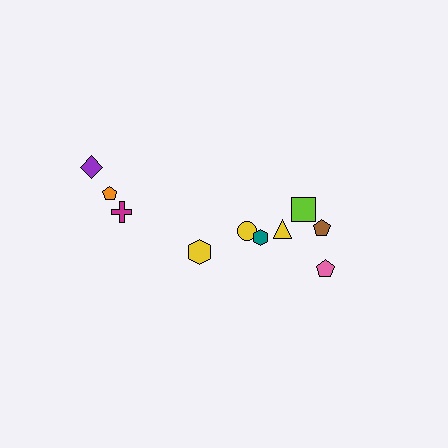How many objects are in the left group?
There are 4 objects.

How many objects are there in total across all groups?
There are 10 objects.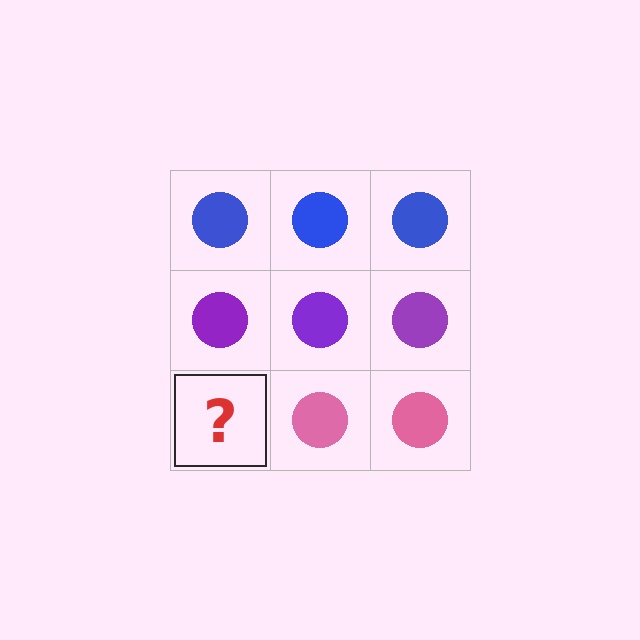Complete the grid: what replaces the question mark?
The question mark should be replaced with a pink circle.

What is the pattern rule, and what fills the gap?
The rule is that each row has a consistent color. The gap should be filled with a pink circle.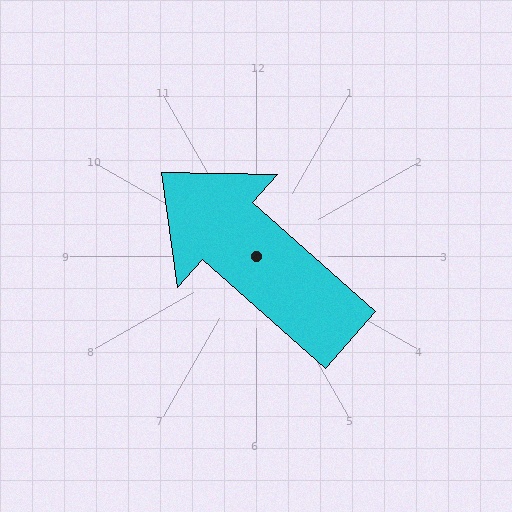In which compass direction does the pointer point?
Northwest.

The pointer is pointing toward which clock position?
Roughly 10 o'clock.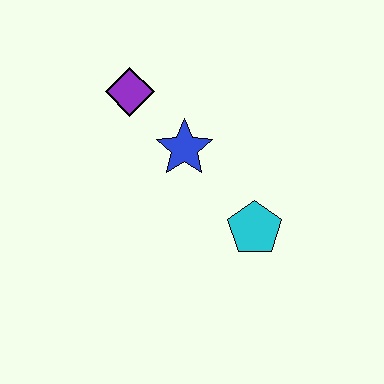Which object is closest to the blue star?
The purple diamond is closest to the blue star.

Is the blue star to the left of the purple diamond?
No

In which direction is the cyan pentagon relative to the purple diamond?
The cyan pentagon is below the purple diamond.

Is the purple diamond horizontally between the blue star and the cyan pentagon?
No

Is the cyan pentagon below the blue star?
Yes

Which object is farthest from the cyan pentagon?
The purple diamond is farthest from the cyan pentagon.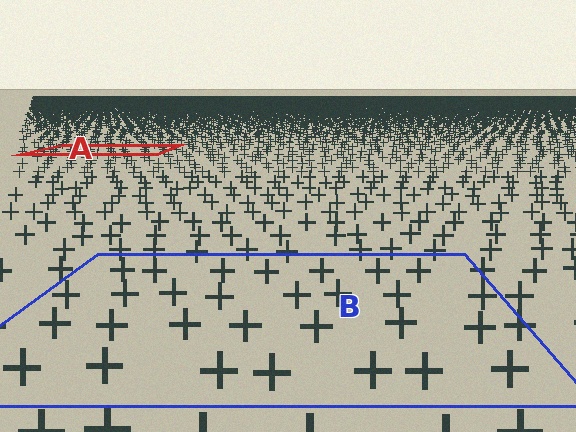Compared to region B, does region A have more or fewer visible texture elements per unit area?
Region A has more texture elements per unit area — they are packed more densely because it is farther away.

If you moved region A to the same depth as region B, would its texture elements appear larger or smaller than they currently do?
They would appear larger. At a closer depth, the same texture elements are projected at a bigger on-screen size.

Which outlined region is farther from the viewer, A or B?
Region A is farther from the viewer — the texture elements inside it appear smaller and more densely packed.